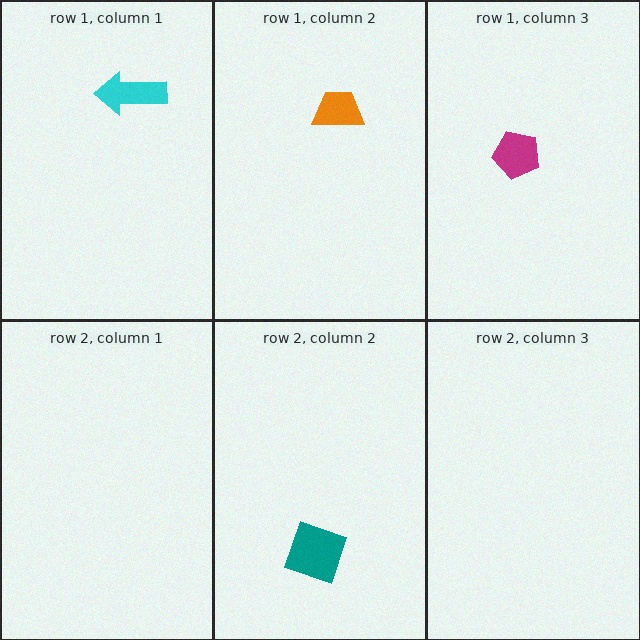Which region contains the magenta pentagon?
The row 1, column 3 region.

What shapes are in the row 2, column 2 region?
The teal diamond.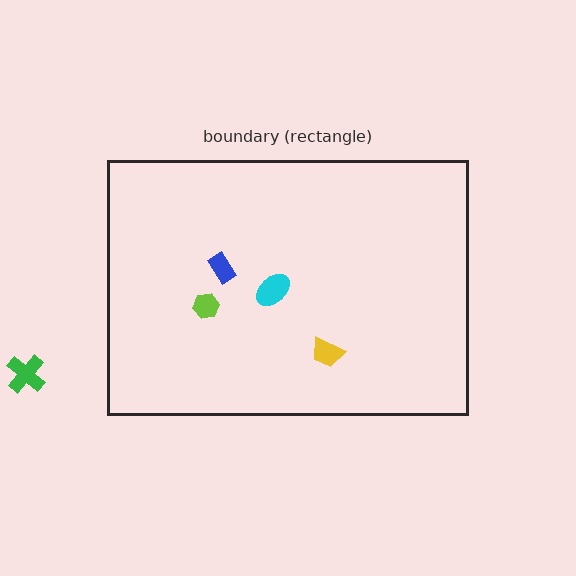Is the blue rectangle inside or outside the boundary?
Inside.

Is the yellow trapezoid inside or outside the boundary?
Inside.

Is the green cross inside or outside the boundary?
Outside.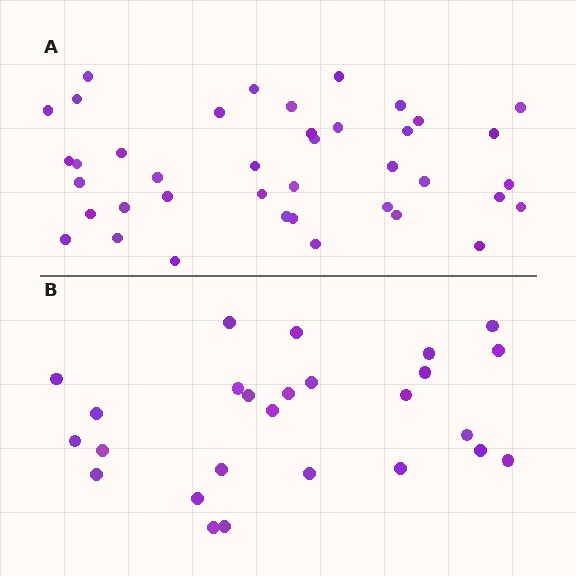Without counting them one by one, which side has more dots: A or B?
Region A (the top region) has more dots.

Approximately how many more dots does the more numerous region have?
Region A has approximately 15 more dots than region B.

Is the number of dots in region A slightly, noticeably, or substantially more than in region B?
Region A has substantially more. The ratio is roughly 1.5 to 1.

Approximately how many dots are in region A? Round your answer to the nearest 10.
About 40 dots.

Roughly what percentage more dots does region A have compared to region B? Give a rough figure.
About 55% more.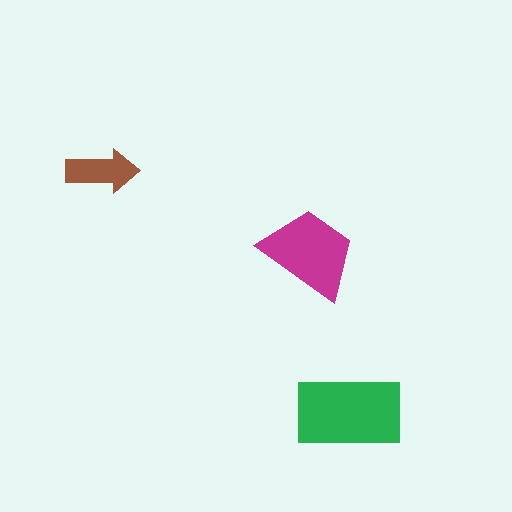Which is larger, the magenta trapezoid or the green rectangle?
The green rectangle.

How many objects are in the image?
There are 3 objects in the image.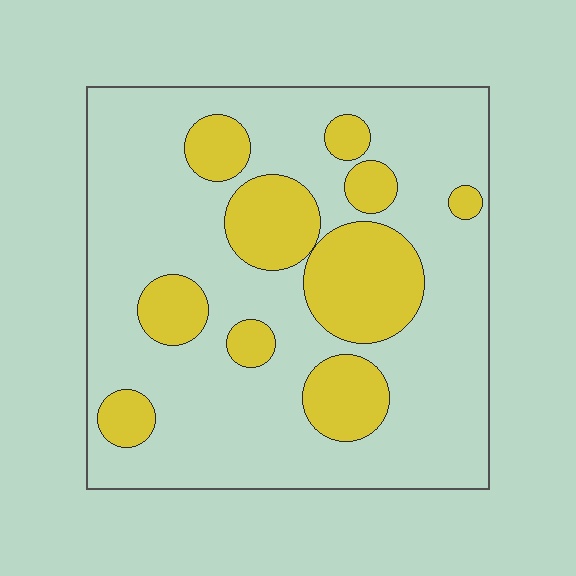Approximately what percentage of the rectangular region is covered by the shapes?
Approximately 25%.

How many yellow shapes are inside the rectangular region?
10.